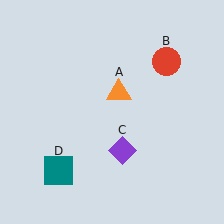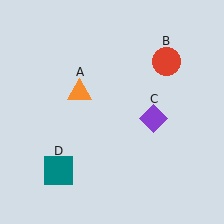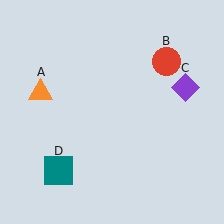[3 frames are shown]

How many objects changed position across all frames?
2 objects changed position: orange triangle (object A), purple diamond (object C).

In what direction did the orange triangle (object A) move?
The orange triangle (object A) moved left.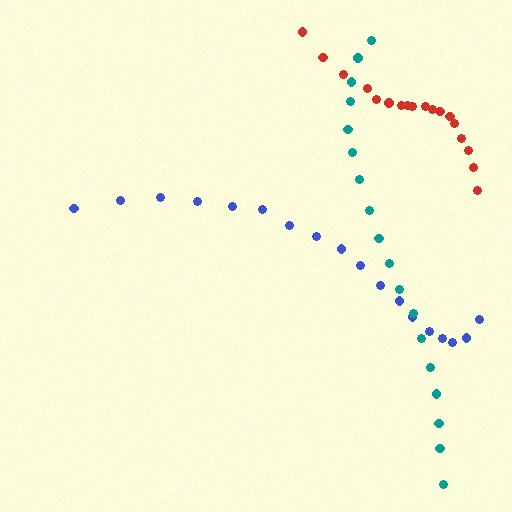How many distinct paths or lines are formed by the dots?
There are 3 distinct paths.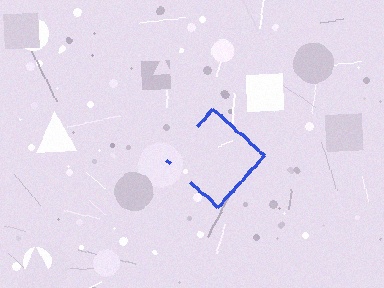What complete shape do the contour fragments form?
The contour fragments form a diamond.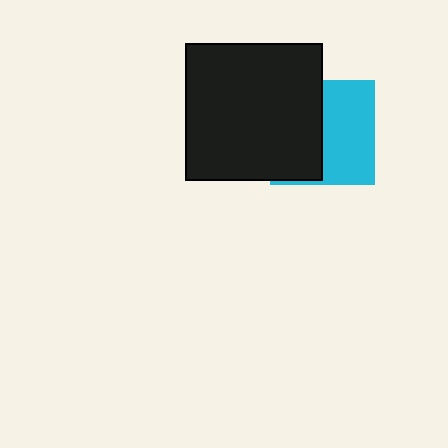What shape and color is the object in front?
The object in front is a black square.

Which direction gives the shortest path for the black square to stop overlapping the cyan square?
Moving left gives the shortest separation.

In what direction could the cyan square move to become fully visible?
The cyan square could move right. That would shift it out from behind the black square entirely.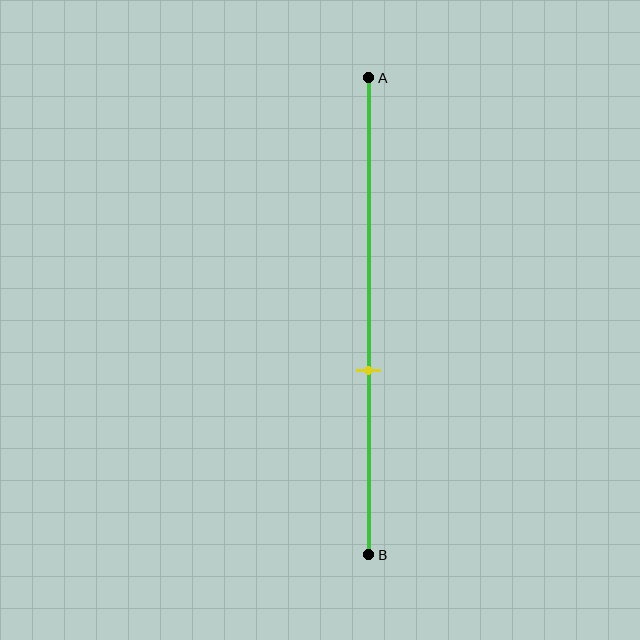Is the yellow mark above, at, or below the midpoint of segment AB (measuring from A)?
The yellow mark is below the midpoint of segment AB.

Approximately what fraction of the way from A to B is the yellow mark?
The yellow mark is approximately 60% of the way from A to B.